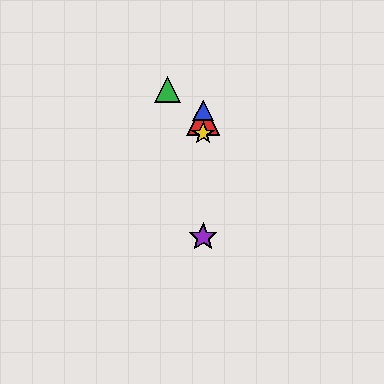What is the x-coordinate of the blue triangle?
The blue triangle is at x≈203.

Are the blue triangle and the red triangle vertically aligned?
Yes, both are at x≈203.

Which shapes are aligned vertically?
The red triangle, the blue triangle, the yellow star, the purple star are aligned vertically.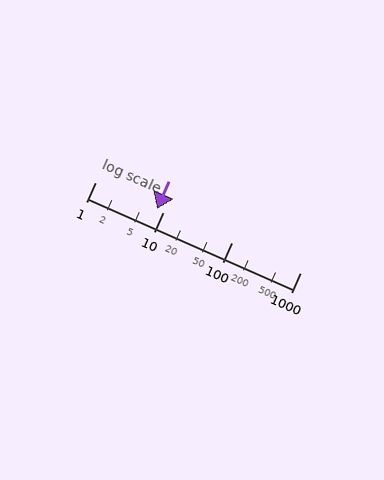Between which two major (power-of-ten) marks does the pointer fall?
The pointer is between 1 and 10.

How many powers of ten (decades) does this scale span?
The scale spans 3 decades, from 1 to 1000.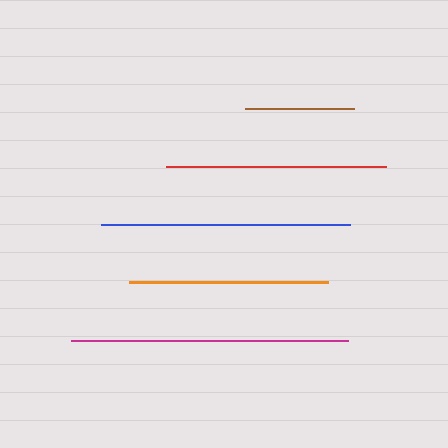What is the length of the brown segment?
The brown segment is approximately 109 pixels long.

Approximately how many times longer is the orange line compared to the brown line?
The orange line is approximately 1.8 times the length of the brown line.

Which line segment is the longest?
The magenta line is the longest at approximately 276 pixels.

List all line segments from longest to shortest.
From longest to shortest: magenta, blue, red, orange, brown.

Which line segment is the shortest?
The brown line is the shortest at approximately 109 pixels.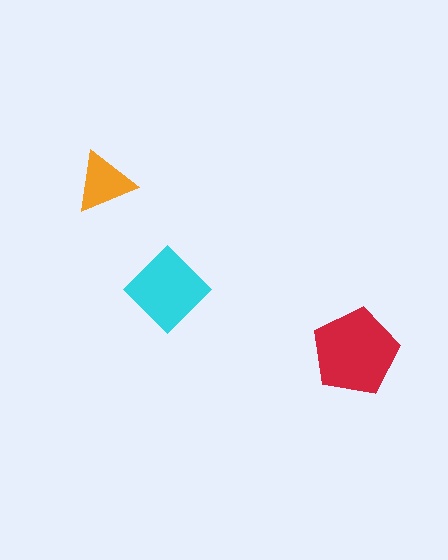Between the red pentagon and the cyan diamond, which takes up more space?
The red pentagon.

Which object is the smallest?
The orange triangle.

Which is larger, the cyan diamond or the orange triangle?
The cyan diamond.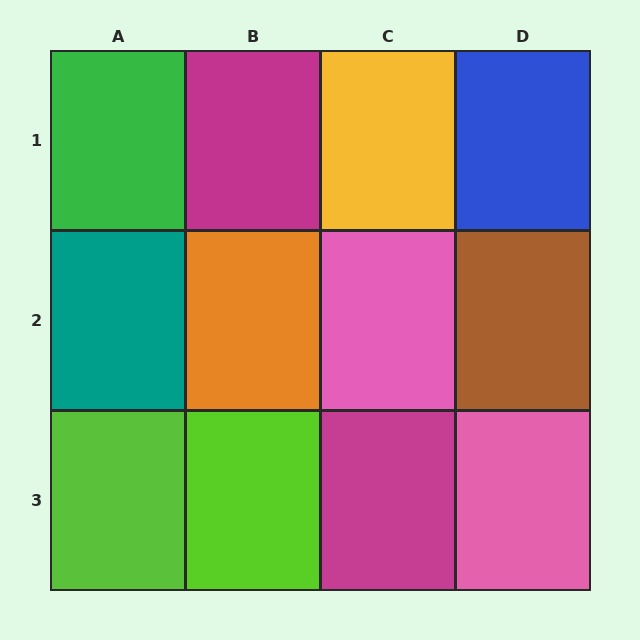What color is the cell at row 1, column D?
Blue.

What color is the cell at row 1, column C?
Yellow.